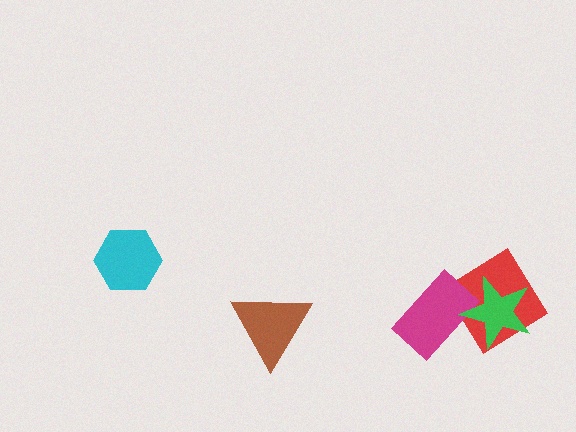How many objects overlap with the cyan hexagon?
0 objects overlap with the cyan hexagon.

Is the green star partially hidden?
No, no other shape covers it.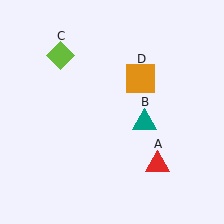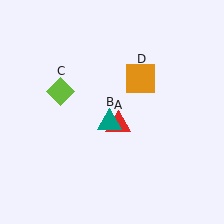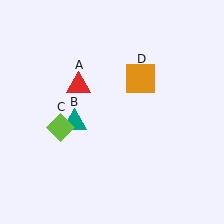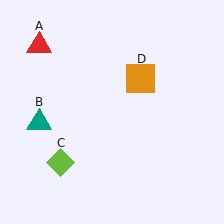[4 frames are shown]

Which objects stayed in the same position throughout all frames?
Orange square (object D) remained stationary.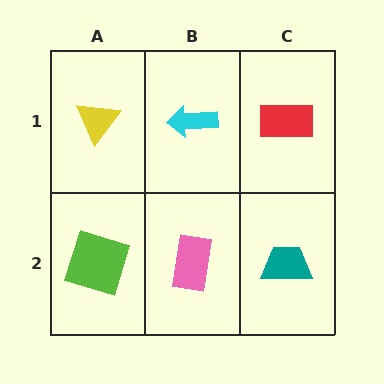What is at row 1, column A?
A yellow triangle.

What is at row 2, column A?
A lime square.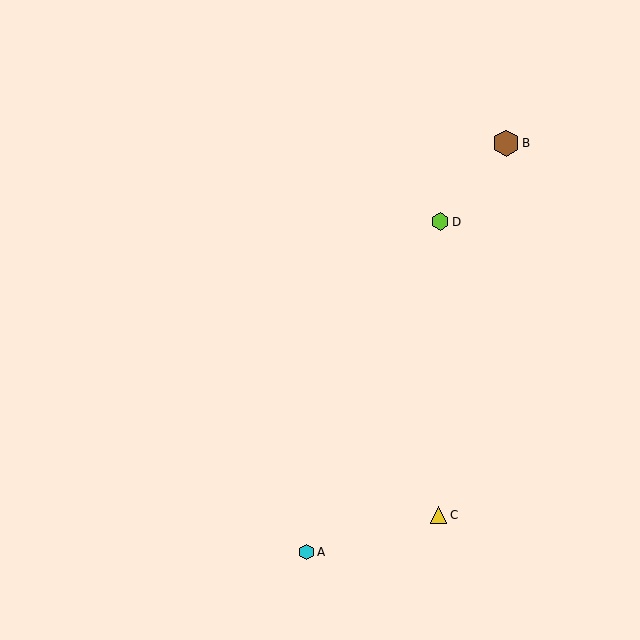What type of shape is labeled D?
Shape D is a lime hexagon.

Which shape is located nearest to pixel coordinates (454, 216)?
The lime hexagon (labeled D) at (440, 222) is nearest to that location.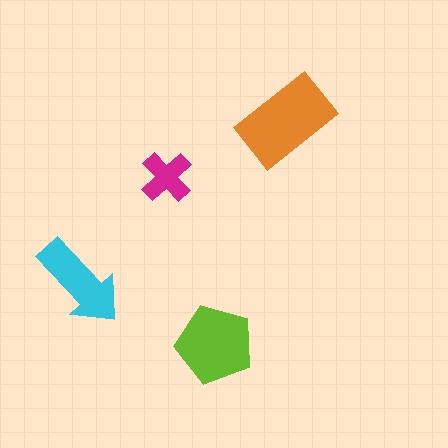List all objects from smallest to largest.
The magenta cross, the cyan arrow, the lime pentagon, the orange rectangle.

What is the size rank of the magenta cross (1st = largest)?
4th.